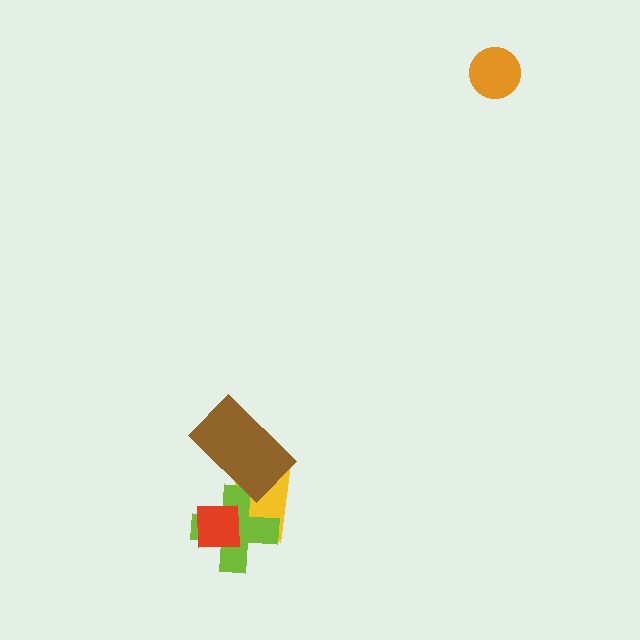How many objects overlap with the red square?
2 objects overlap with the red square.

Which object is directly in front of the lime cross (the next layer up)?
The red square is directly in front of the lime cross.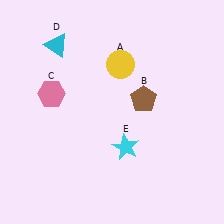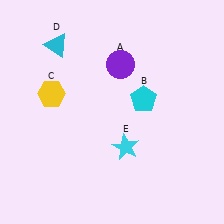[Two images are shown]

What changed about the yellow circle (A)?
In Image 1, A is yellow. In Image 2, it changed to purple.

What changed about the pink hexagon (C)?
In Image 1, C is pink. In Image 2, it changed to yellow.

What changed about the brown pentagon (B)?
In Image 1, B is brown. In Image 2, it changed to cyan.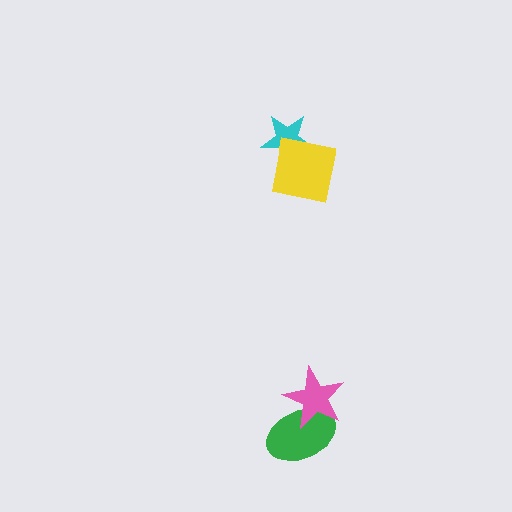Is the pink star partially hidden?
No, no other shape covers it.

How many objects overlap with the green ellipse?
1 object overlaps with the green ellipse.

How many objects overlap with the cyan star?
1 object overlaps with the cyan star.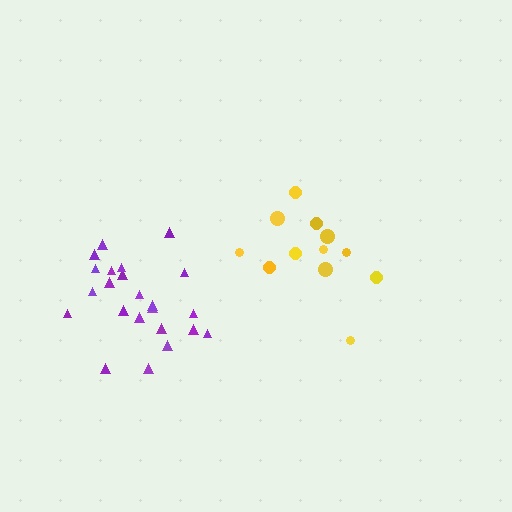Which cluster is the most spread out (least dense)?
Yellow.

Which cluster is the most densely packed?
Purple.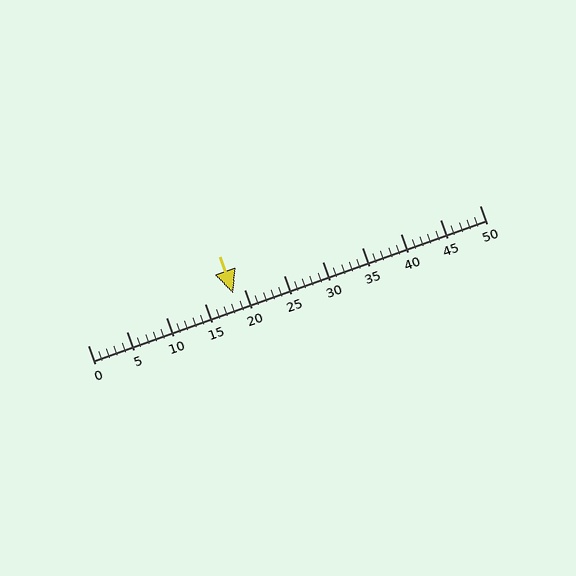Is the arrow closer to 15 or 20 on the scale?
The arrow is closer to 20.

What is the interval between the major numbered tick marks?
The major tick marks are spaced 5 units apart.